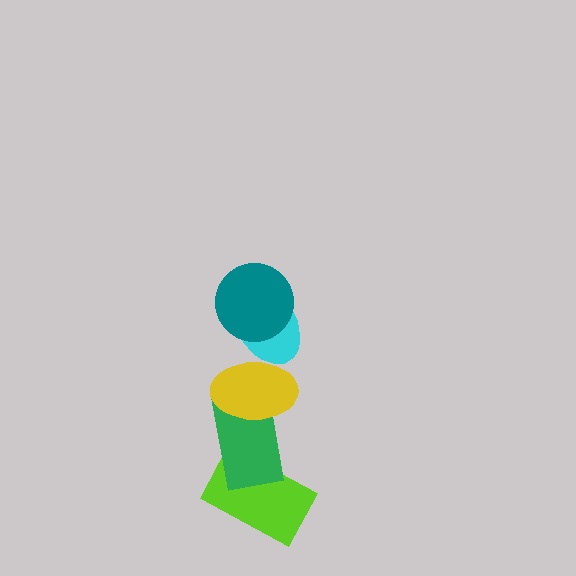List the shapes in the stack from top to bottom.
From top to bottom: the teal circle, the cyan ellipse, the yellow ellipse, the green rectangle, the lime rectangle.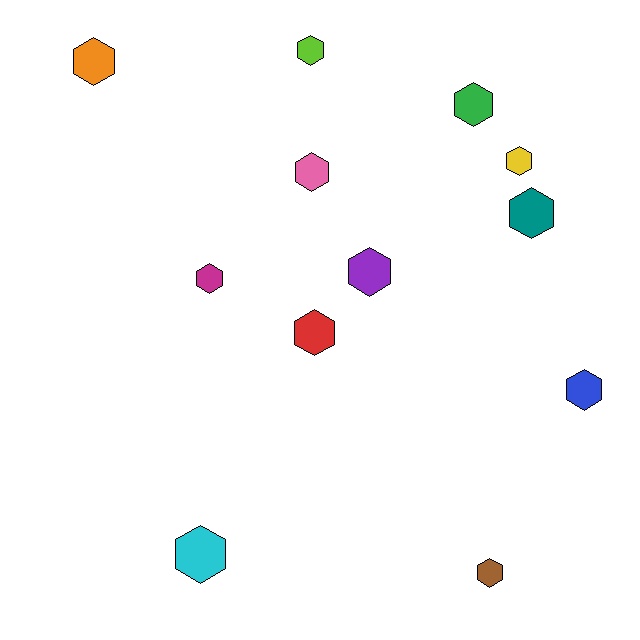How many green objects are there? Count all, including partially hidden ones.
There is 1 green object.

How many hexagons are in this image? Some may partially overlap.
There are 12 hexagons.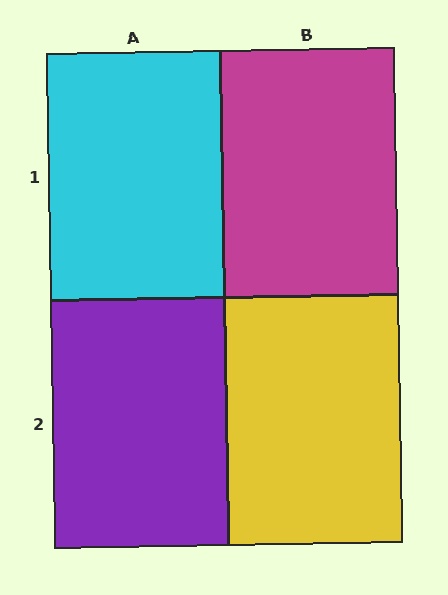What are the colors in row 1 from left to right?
Cyan, magenta.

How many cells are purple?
1 cell is purple.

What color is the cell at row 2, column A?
Purple.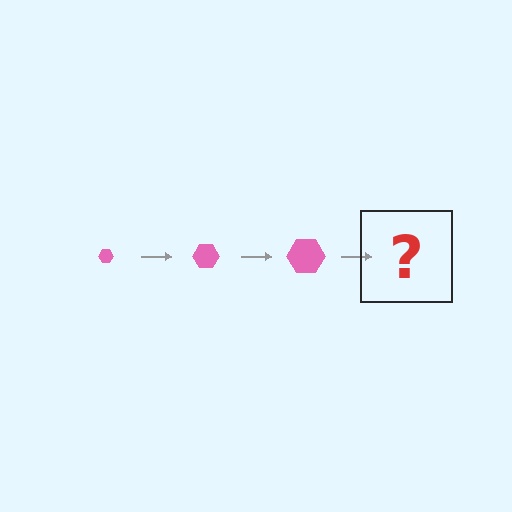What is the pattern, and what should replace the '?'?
The pattern is that the hexagon gets progressively larger each step. The '?' should be a pink hexagon, larger than the previous one.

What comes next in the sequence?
The next element should be a pink hexagon, larger than the previous one.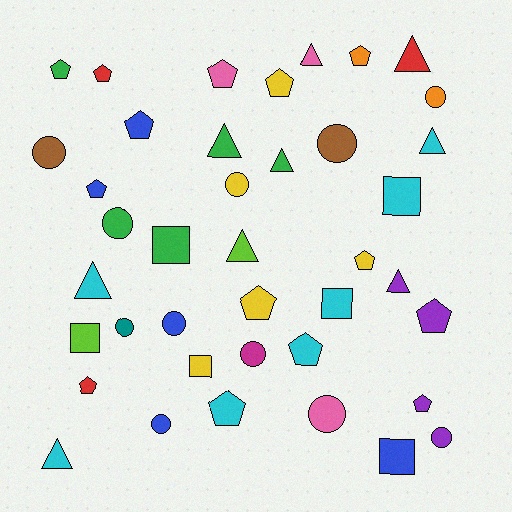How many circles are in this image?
There are 11 circles.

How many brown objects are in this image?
There are 2 brown objects.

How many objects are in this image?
There are 40 objects.